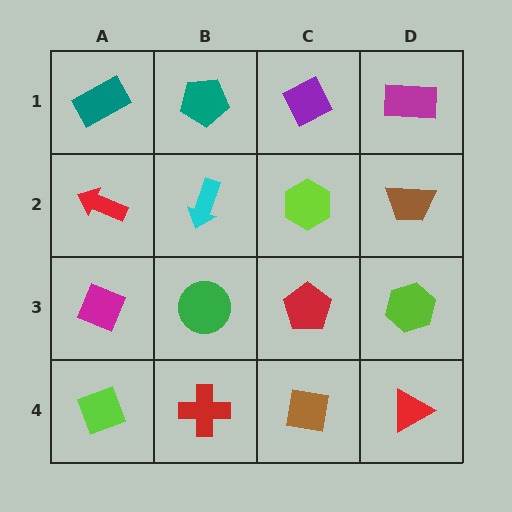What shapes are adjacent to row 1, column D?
A brown trapezoid (row 2, column D), a purple diamond (row 1, column C).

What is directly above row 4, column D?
A lime hexagon.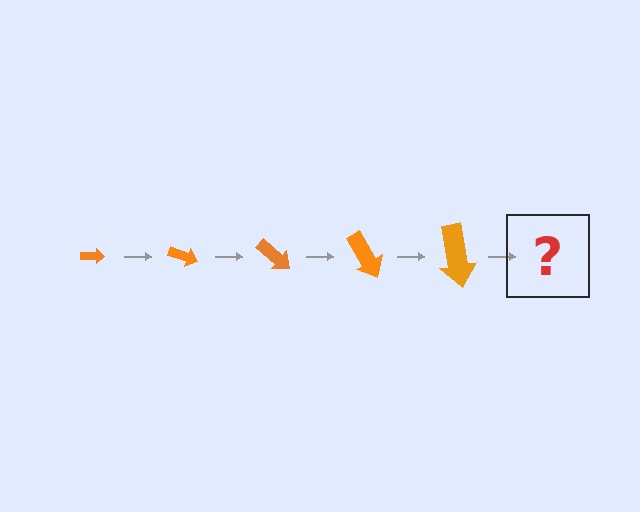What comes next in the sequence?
The next element should be an arrow, larger than the previous one and rotated 100 degrees from the start.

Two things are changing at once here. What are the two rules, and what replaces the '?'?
The two rules are that the arrow grows larger each step and it rotates 20 degrees each step. The '?' should be an arrow, larger than the previous one and rotated 100 degrees from the start.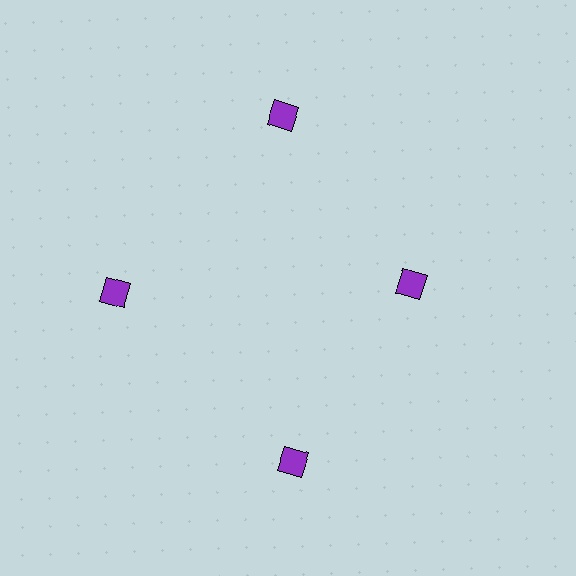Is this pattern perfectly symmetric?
No. The 4 purple diamonds are arranged in a ring, but one element near the 3 o'clock position is pulled inward toward the center, breaking the 4-fold rotational symmetry.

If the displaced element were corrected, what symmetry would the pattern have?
It would have 4-fold rotational symmetry — the pattern would map onto itself every 90 degrees.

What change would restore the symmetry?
The symmetry would be restored by moving it outward, back onto the ring so that all 4 diamonds sit at equal angles and equal distance from the center.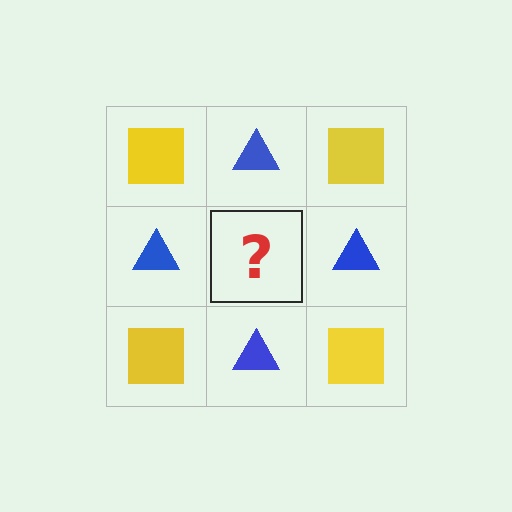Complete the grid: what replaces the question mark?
The question mark should be replaced with a yellow square.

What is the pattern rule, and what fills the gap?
The rule is that it alternates yellow square and blue triangle in a checkerboard pattern. The gap should be filled with a yellow square.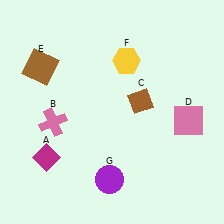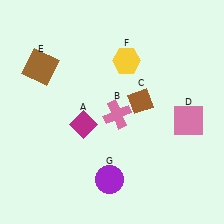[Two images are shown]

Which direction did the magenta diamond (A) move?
The magenta diamond (A) moved right.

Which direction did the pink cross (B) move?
The pink cross (B) moved right.